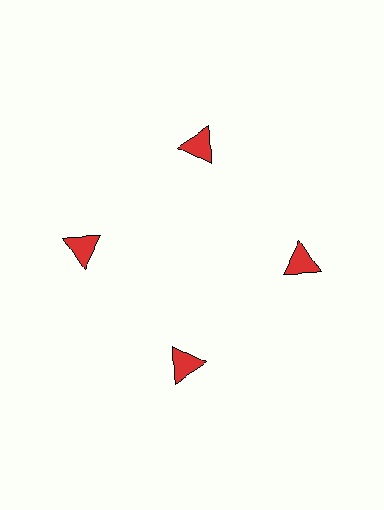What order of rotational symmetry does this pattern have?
This pattern has 4-fold rotational symmetry.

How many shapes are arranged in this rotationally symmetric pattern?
There are 4 shapes, arranged in 4 groups of 1.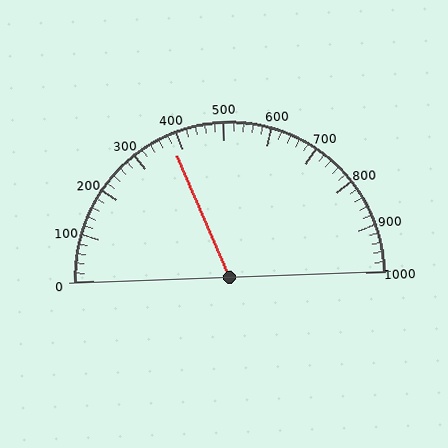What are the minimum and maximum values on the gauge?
The gauge ranges from 0 to 1000.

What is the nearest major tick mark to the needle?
The nearest major tick mark is 400.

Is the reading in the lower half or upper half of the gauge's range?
The reading is in the lower half of the range (0 to 1000).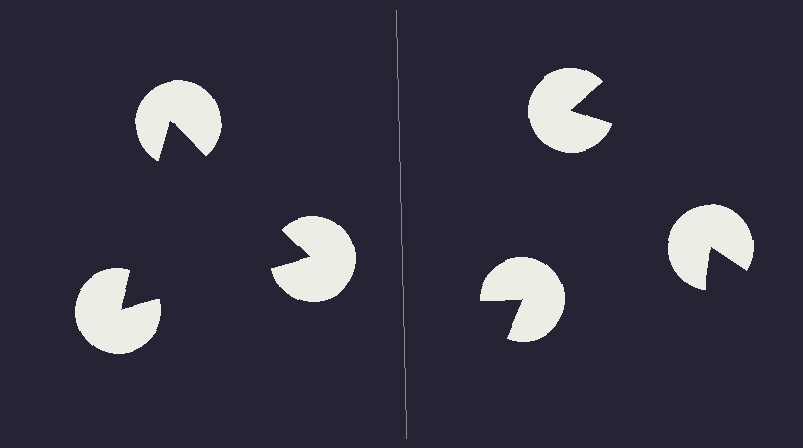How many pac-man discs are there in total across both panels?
6 — 3 on each side.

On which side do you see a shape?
An illusory triangle appears on the left side. On the right side the wedge cuts are rotated, so no coherent shape forms.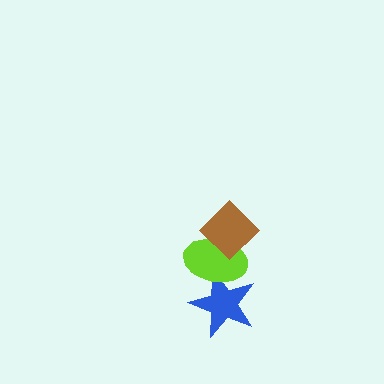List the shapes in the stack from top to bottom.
From top to bottom: the brown diamond, the lime ellipse, the blue star.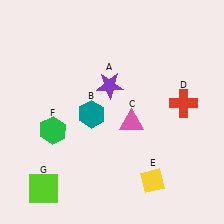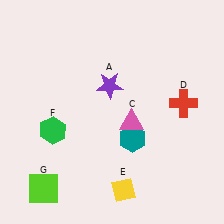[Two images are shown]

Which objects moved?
The objects that moved are: the teal hexagon (B), the yellow diamond (E).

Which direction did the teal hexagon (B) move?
The teal hexagon (B) moved right.